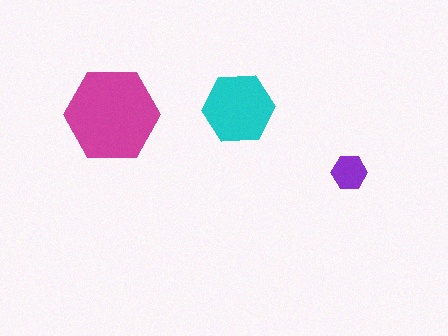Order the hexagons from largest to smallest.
the magenta one, the cyan one, the purple one.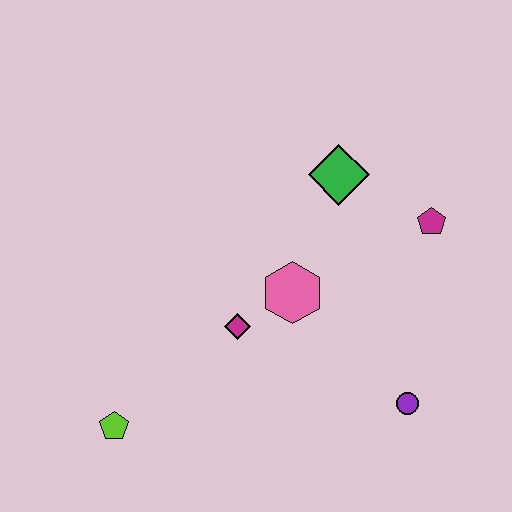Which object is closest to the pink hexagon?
The magenta diamond is closest to the pink hexagon.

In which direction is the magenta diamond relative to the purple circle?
The magenta diamond is to the left of the purple circle.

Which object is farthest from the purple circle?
The lime pentagon is farthest from the purple circle.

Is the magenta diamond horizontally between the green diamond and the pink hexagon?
No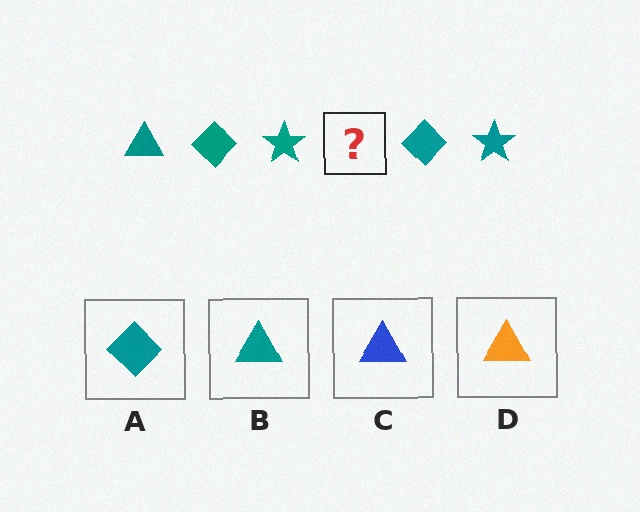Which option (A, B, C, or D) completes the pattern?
B.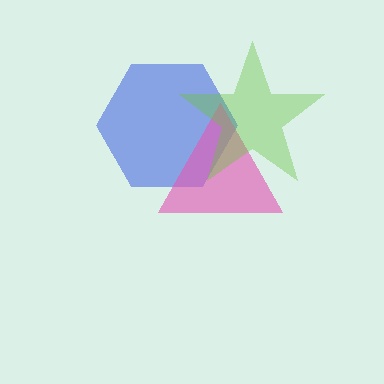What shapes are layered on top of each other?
The layered shapes are: a blue hexagon, a pink triangle, a lime star.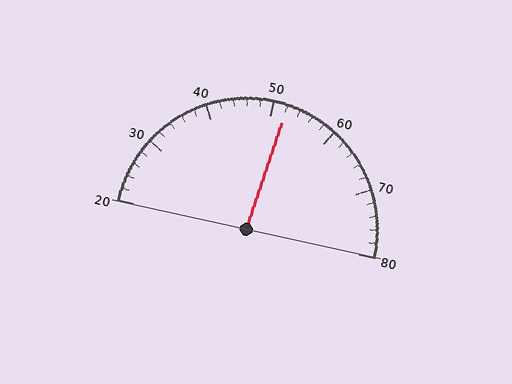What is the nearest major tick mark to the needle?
The nearest major tick mark is 50.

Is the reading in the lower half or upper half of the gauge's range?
The reading is in the upper half of the range (20 to 80).